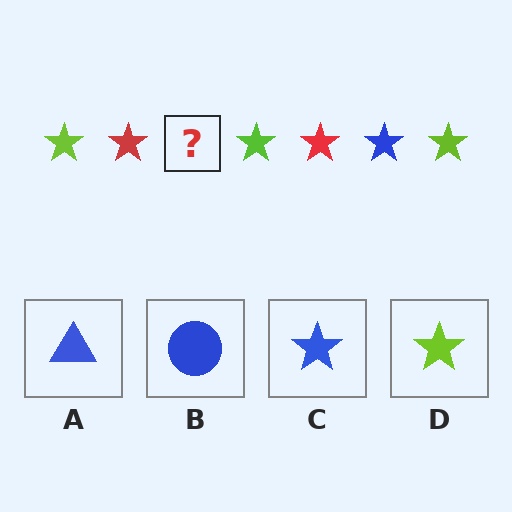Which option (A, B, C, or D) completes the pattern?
C.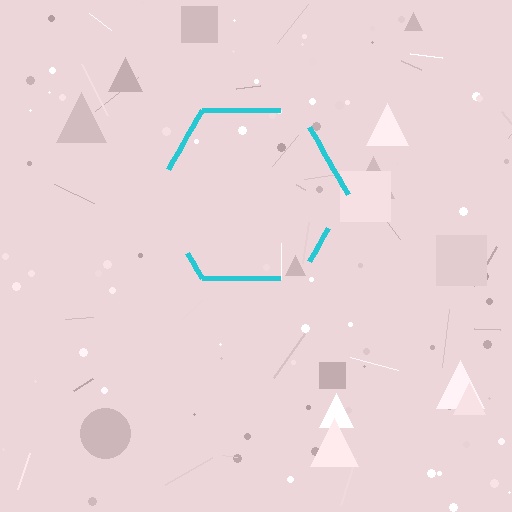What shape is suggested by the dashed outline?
The dashed outline suggests a hexagon.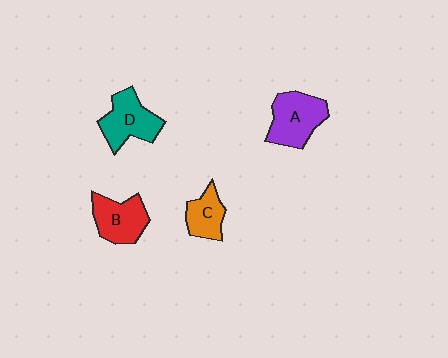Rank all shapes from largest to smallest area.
From largest to smallest: A (purple), D (teal), B (red), C (orange).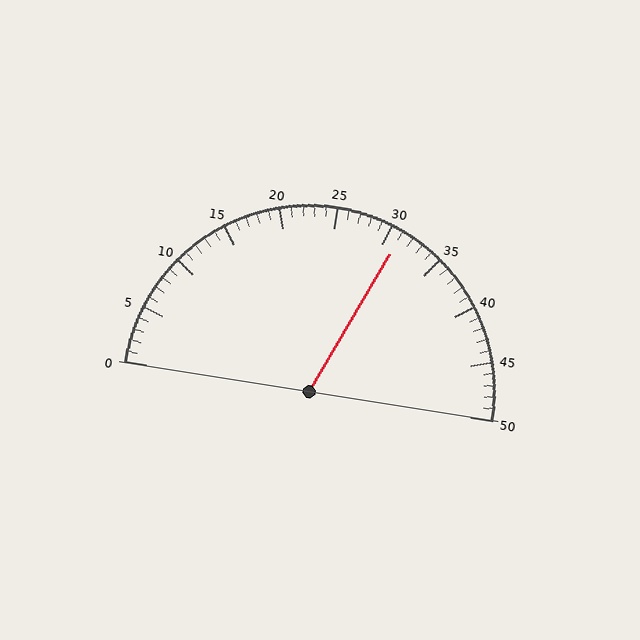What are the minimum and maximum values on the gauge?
The gauge ranges from 0 to 50.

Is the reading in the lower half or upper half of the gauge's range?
The reading is in the upper half of the range (0 to 50).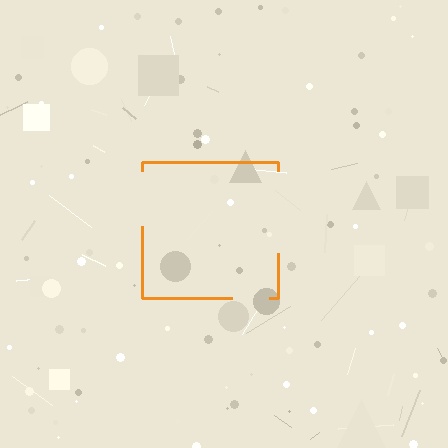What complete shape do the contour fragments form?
The contour fragments form a square.